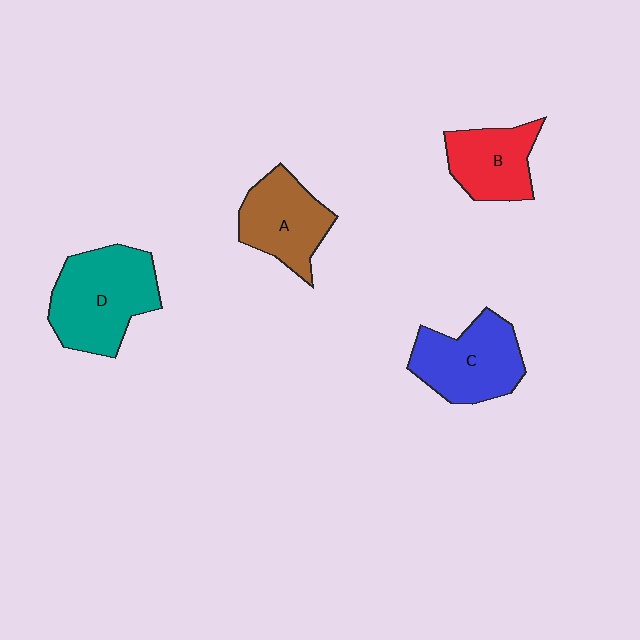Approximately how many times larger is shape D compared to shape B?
Approximately 1.5 times.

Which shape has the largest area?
Shape D (teal).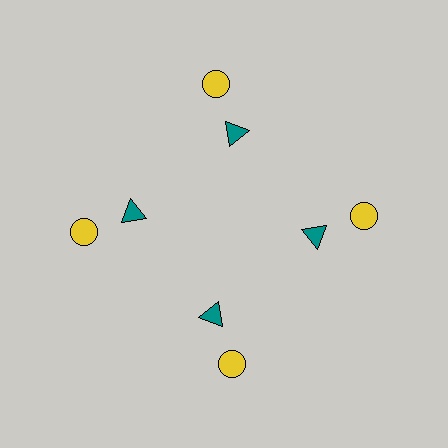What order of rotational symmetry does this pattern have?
This pattern has 4-fold rotational symmetry.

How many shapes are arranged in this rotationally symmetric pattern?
There are 8 shapes, arranged in 4 groups of 2.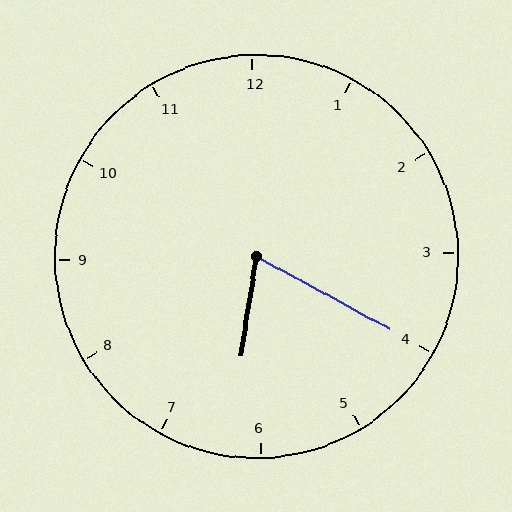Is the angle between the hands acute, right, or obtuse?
It is acute.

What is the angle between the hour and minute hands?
Approximately 70 degrees.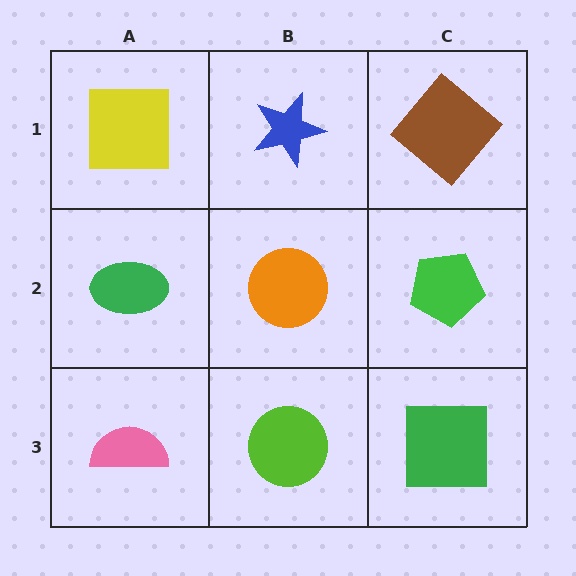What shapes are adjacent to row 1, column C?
A green pentagon (row 2, column C), a blue star (row 1, column B).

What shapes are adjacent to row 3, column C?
A green pentagon (row 2, column C), a lime circle (row 3, column B).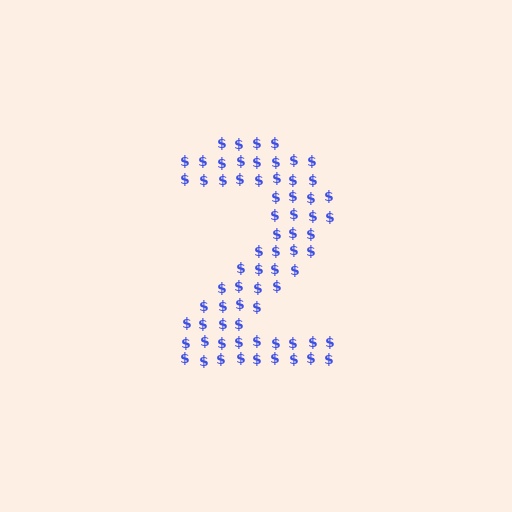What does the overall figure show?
The overall figure shows the digit 2.